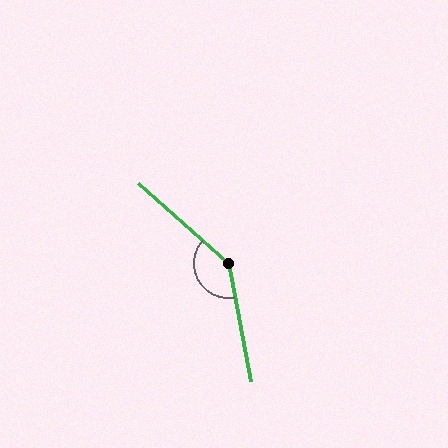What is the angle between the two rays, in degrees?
Approximately 142 degrees.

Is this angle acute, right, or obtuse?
It is obtuse.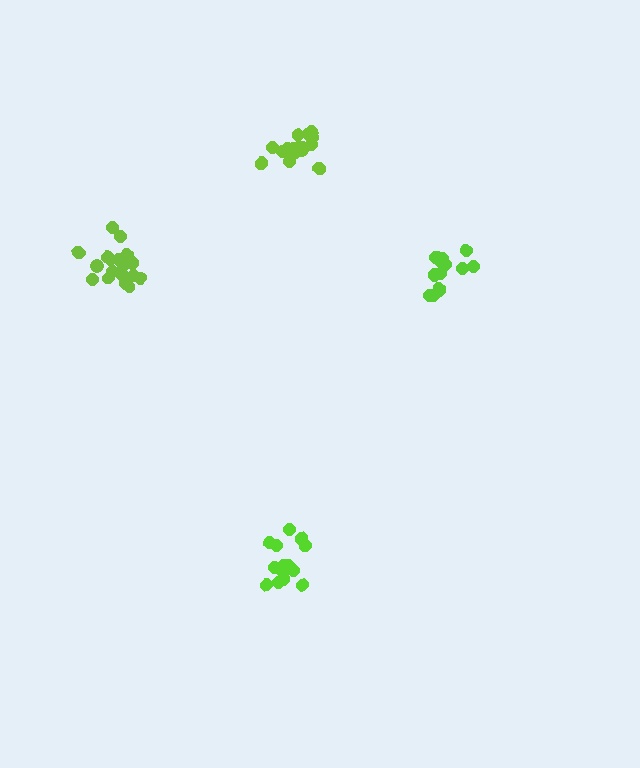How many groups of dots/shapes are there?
There are 4 groups.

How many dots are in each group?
Group 1: 17 dots, Group 2: 14 dots, Group 3: 19 dots, Group 4: 16 dots (66 total).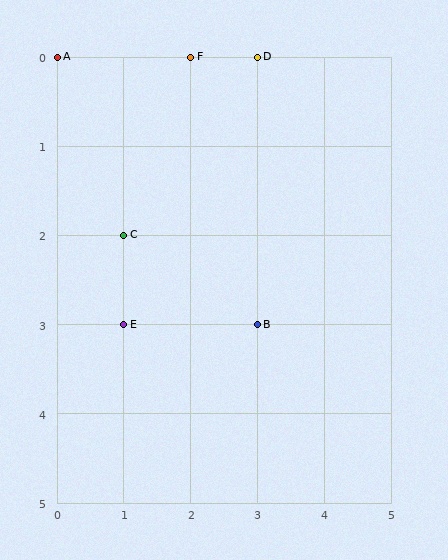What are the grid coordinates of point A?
Point A is at grid coordinates (0, 0).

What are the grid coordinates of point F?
Point F is at grid coordinates (2, 0).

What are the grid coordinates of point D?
Point D is at grid coordinates (3, 0).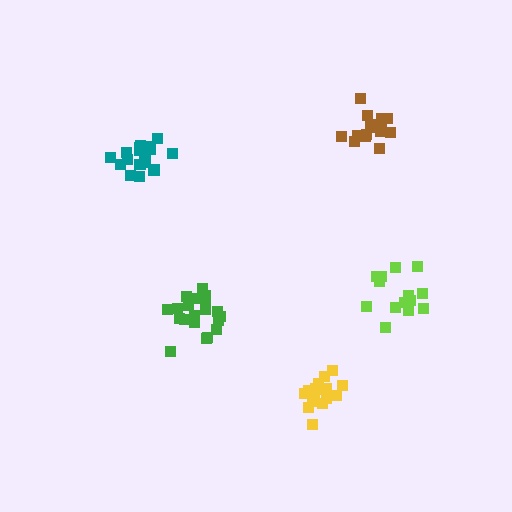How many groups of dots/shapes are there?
There are 5 groups.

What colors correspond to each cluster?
The clusters are colored: brown, lime, green, teal, yellow.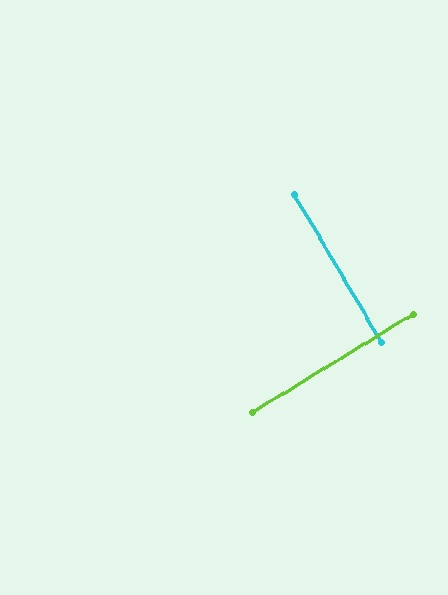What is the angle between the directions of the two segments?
Approximately 89 degrees.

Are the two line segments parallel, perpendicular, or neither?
Perpendicular — they meet at approximately 89°.